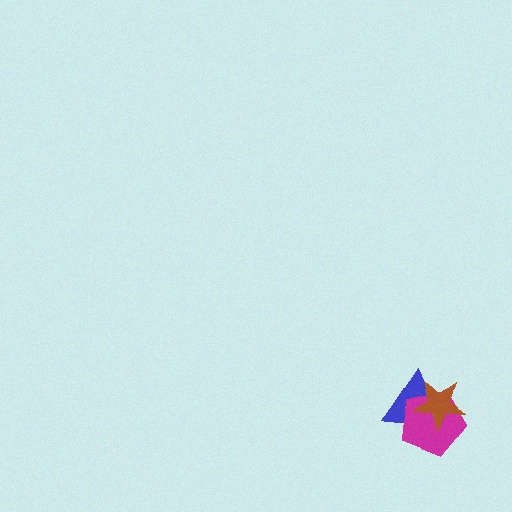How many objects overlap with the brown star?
2 objects overlap with the brown star.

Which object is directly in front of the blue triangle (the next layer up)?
The magenta pentagon is directly in front of the blue triangle.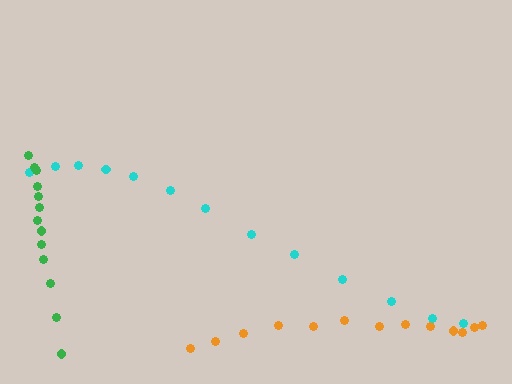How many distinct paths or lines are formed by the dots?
There are 3 distinct paths.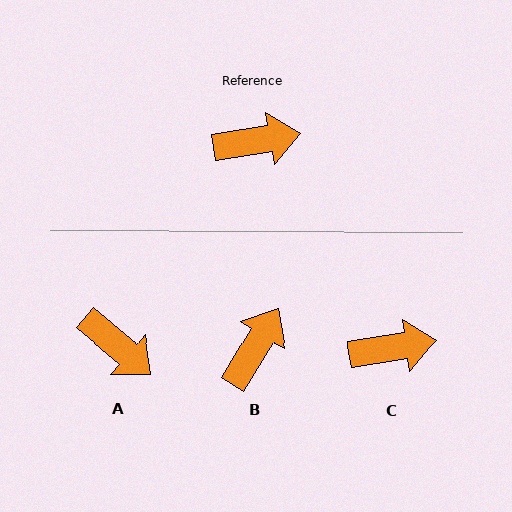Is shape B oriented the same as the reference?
No, it is off by about 50 degrees.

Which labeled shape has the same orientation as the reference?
C.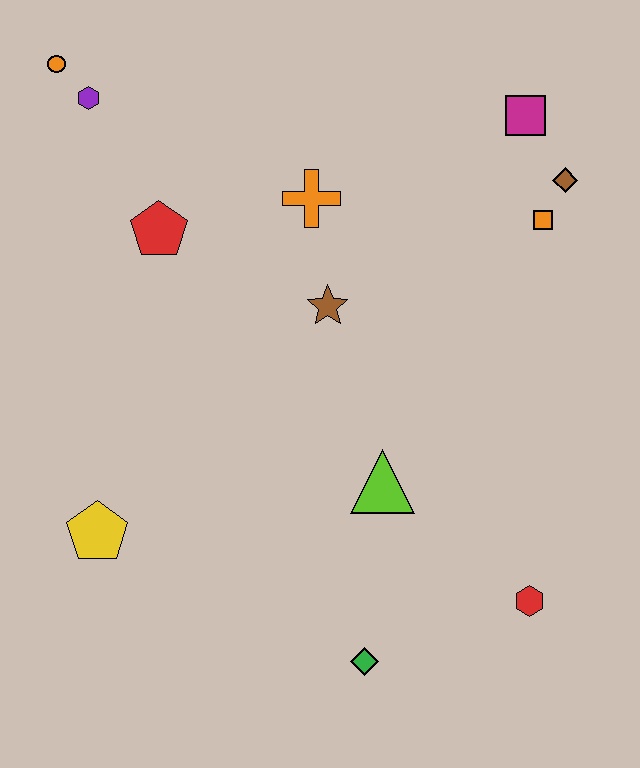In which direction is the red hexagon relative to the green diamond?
The red hexagon is to the right of the green diamond.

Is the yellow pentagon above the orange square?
No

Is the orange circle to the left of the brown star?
Yes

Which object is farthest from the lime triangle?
The orange circle is farthest from the lime triangle.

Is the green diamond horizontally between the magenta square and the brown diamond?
No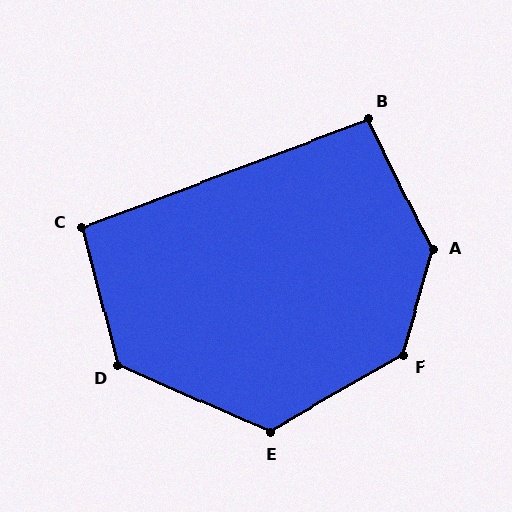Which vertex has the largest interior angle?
A, at approximately 138 degrees.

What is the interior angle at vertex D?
Approximately 128 degrees (obtuse).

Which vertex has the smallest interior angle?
B, at approximately 96 degrees.